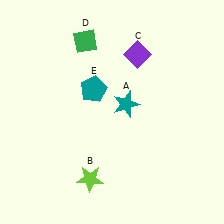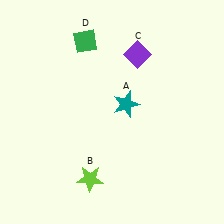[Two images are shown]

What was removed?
The teal pentagon (E) was removed in Image 2.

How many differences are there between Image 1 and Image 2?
There is 1 difference between the two images.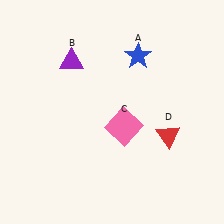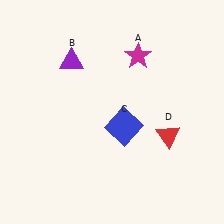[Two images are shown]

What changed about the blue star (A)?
In Image 1, A is blue. In Image 2, it changed to magenta.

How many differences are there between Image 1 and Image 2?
There are 2 differences between the two images.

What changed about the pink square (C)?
In Image 1, C is pink. In Image 2, it changed to blue.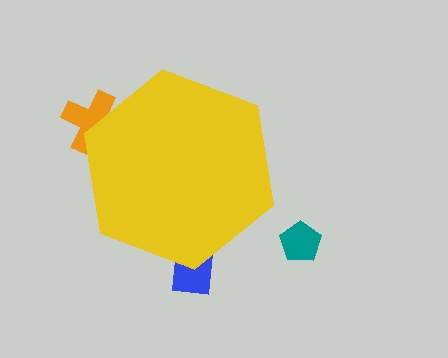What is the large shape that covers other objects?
A yellow hexagon.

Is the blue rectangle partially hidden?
Yes, the blue rectangle is partially hidden behind the yellow hexagon.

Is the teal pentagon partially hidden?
No, the teal pentagon is fully visible.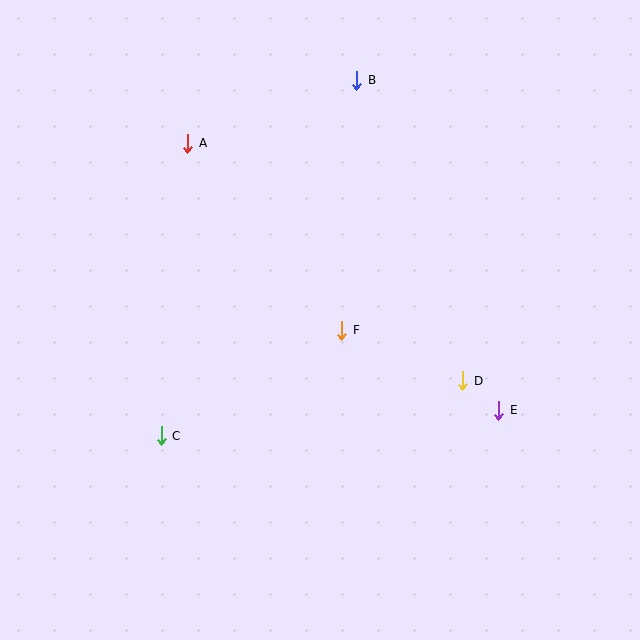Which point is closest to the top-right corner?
Point B is closest to the top-right corner.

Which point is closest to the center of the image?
Point F at (342, 330) is closest to the center.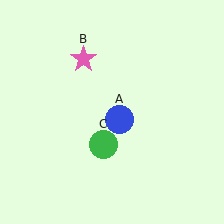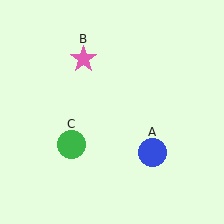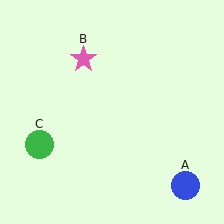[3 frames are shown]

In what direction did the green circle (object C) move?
The green circle (object C) moved left.